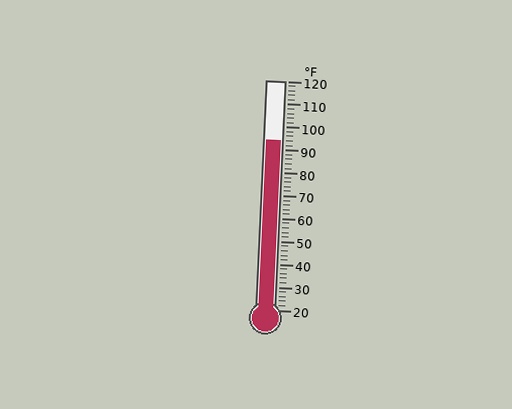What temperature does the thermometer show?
The thermometer shows approximately 94°F.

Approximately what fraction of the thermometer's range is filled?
The thermometer is filled to approximately 75% of its range.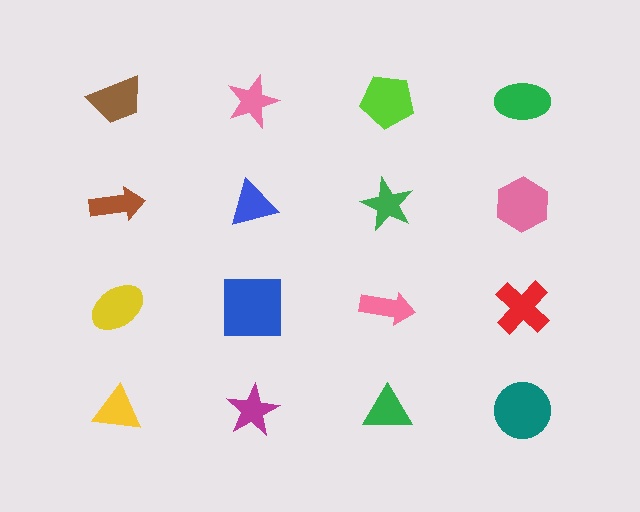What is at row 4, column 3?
A green triangle.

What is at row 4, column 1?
A yellow triangle.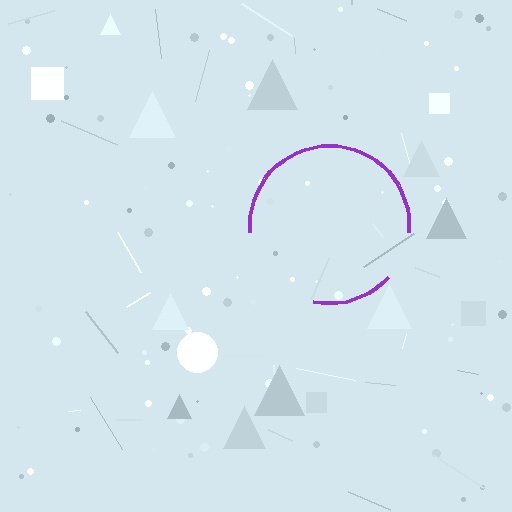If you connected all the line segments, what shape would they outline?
They would outline a circle.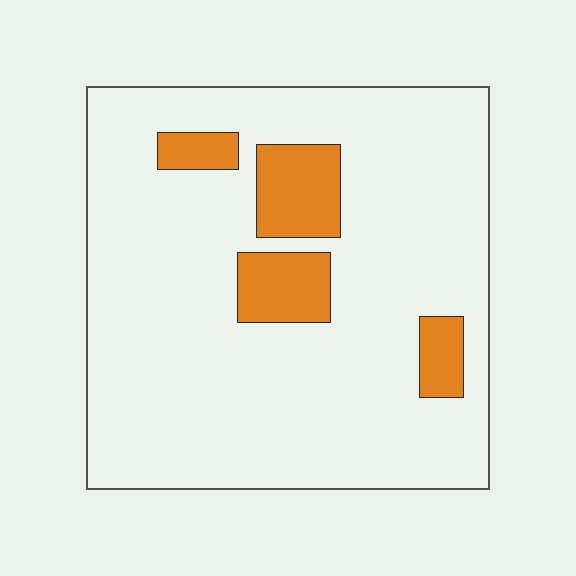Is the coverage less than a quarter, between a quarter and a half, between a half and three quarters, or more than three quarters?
Less than a quarter.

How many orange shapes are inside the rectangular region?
4.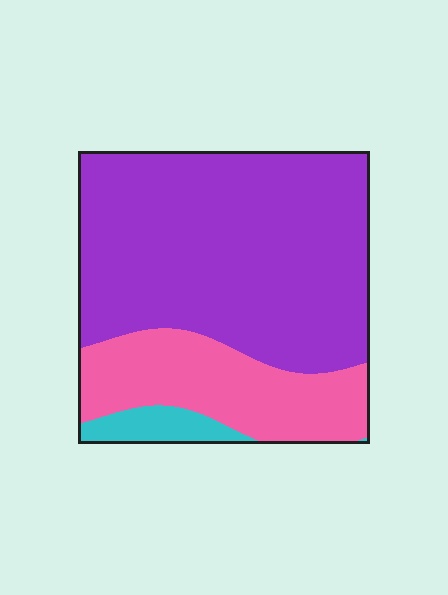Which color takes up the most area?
Purple, at roughly 70%.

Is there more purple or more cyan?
Purple.